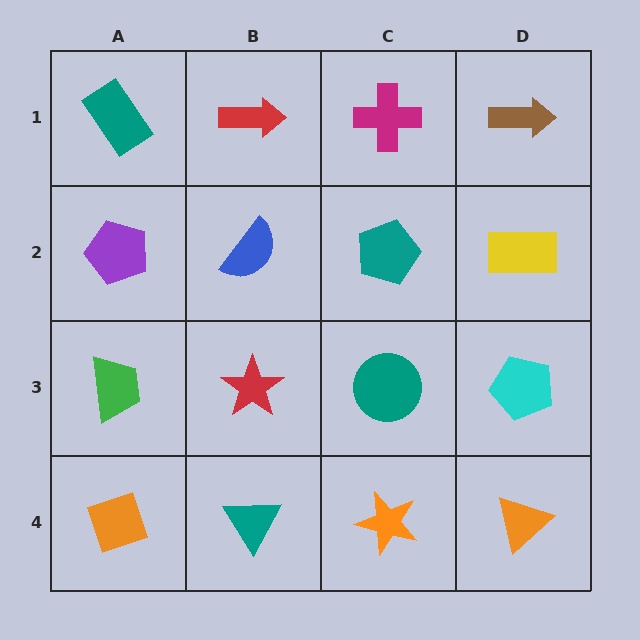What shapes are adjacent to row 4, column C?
A teal circle (row 3, column C), a teal triangle (row 4, column B), an orange triangle (row 4, column D).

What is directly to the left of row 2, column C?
A blue semicircle.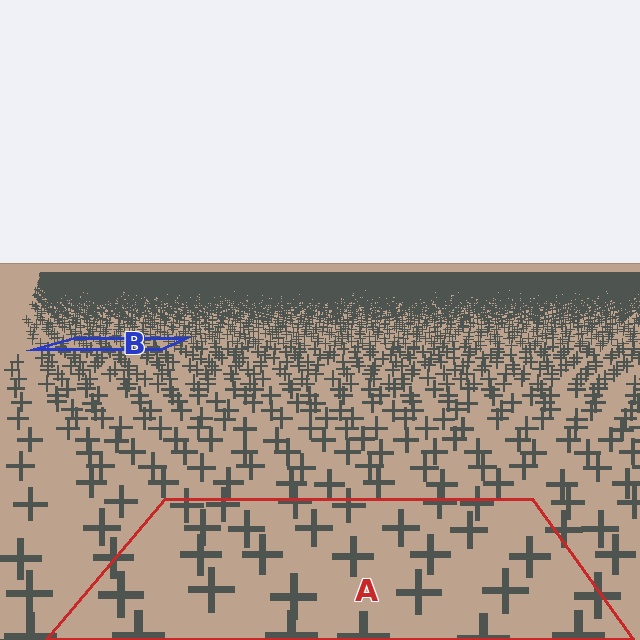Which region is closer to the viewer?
Region A is closer. The texture elements there are larger and more spread out.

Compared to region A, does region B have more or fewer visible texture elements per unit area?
Region B has more texture elements per unit area — they are packed more densely because it is farther away.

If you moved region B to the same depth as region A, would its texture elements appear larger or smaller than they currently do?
They would appear larger. At a closer depth, the same texture elements are projected at a bigger on-screen size.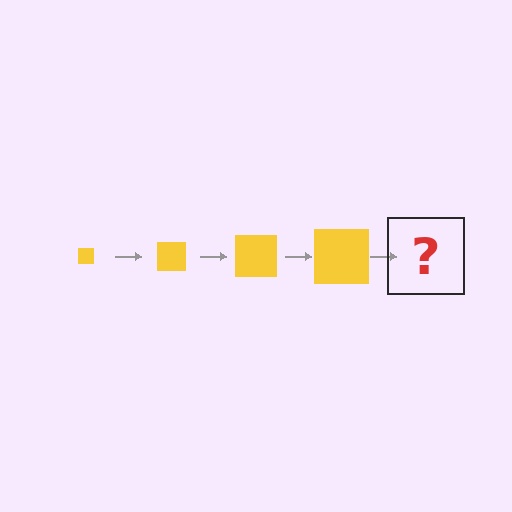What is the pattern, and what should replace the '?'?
The pattern is that the square gets progressively larger each step. The '?' should be a yellow square, larger than the previous one.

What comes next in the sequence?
The next element should be a yellow square, larger than the previous one.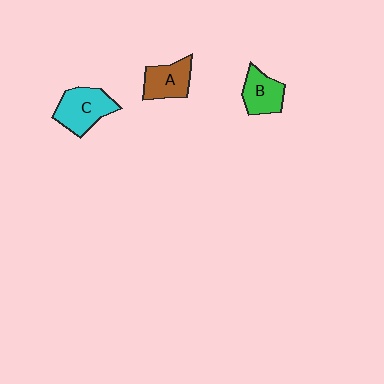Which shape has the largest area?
Shape C (cyan).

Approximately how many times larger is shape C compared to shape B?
Approximately 1.3 times.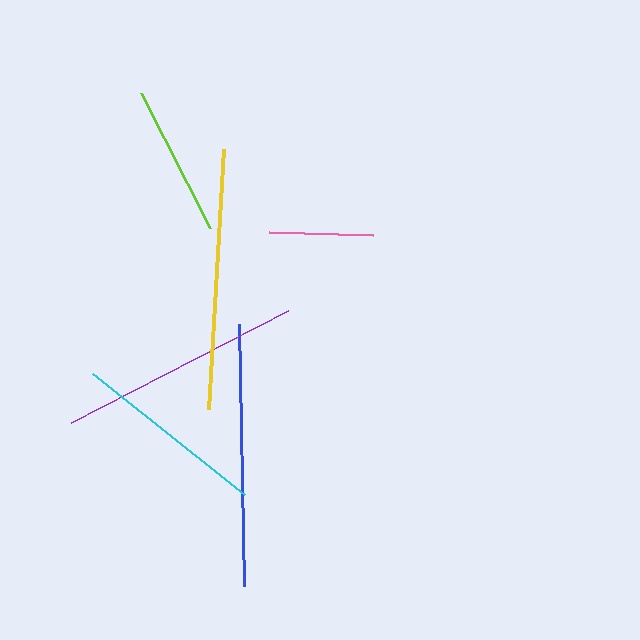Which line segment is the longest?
The blue line is the longest at approximately 262 pixels.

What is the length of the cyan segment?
The cyan segment is approximately 195 pixels long.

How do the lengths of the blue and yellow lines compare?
The blue and yellow lines are approximately the same length.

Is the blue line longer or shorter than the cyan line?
The blue line is longer than the cyan line.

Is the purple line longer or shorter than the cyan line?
The purple line is longer than the cyan line.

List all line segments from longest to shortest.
From longest to shortest: blue, yellow, purple, cyan, lime, pink.